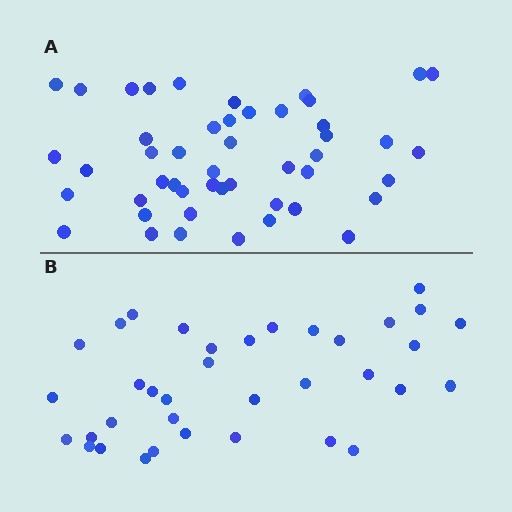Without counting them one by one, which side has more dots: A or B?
Region A (the top region) has more dots.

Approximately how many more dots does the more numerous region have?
Region A has roughly 12 or so more dots than region B.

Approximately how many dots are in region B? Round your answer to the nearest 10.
About 40 dots. (The exact count is 36, which rounds to 40.)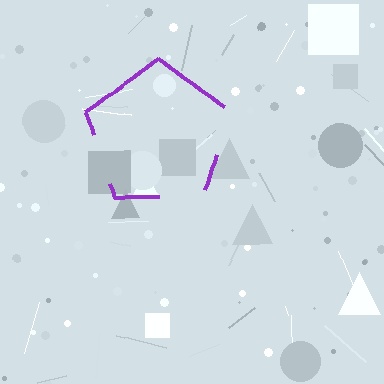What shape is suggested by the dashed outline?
The dashed outline suggests a pentagon.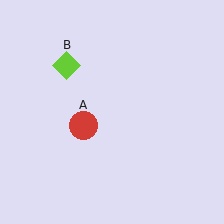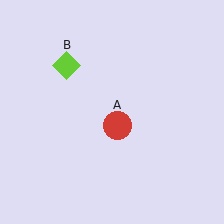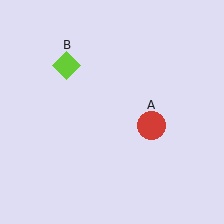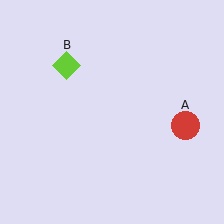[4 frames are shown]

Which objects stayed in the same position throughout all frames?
Lime diamond (object B) remained stationary.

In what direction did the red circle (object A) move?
The red circle (object A) moved right.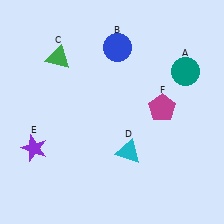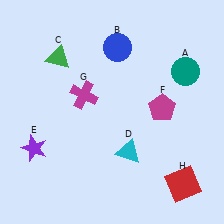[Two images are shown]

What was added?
A magenta cross (G), a red square (H) were added in Image 2.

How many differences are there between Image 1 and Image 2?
There are 2 differences between the two images.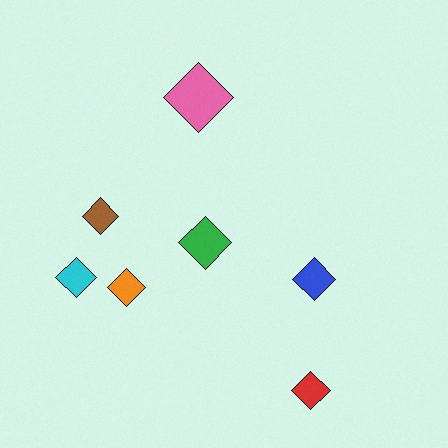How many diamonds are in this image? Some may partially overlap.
There are 7 diamonds.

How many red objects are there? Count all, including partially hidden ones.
There is 1 red object.